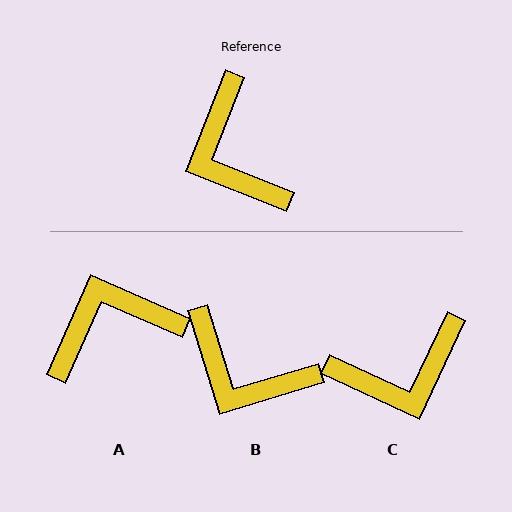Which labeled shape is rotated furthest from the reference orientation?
A, about 92 degrees away.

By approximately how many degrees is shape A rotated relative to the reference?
Approximately 92 degrees clockwise.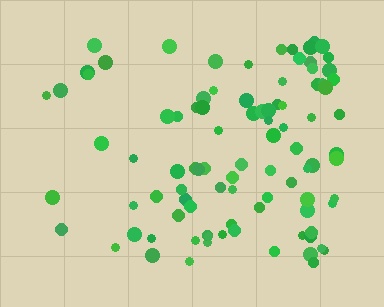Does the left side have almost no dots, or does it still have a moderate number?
Still a moderate number, just noticeably fewer than the right.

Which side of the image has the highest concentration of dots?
The right.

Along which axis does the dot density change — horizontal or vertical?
Horizontal.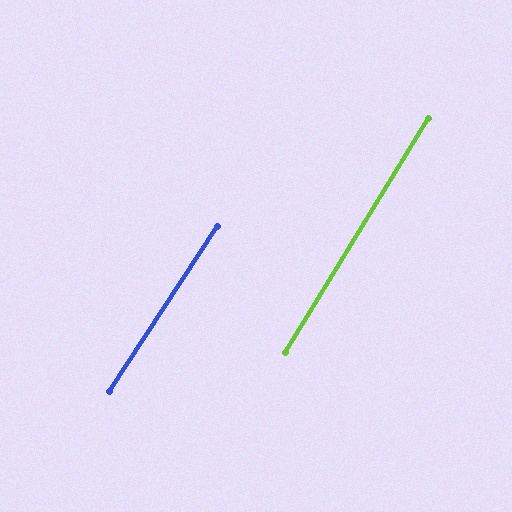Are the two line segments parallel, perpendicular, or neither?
Parallel — their directions differ by only 1.8°.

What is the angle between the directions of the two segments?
Approximately 2 degrees.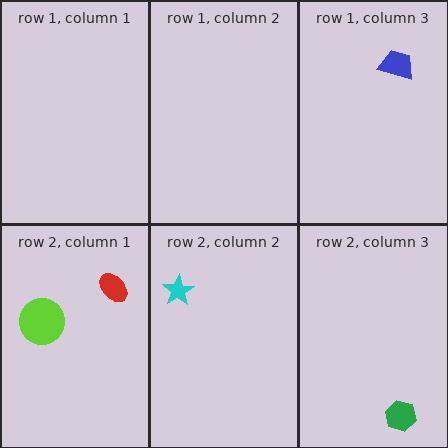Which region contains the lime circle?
The row 2, column 1 region.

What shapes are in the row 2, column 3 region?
The green hexagon.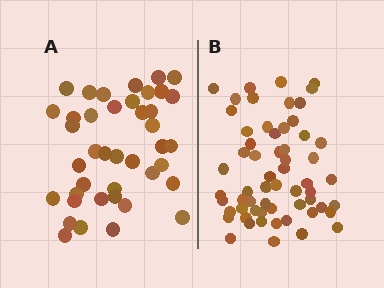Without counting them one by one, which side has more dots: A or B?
Region B (the right region) has more dots.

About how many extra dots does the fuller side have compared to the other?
Region B has approximately 20 more dots than region A.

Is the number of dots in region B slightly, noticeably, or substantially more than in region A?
Region B has substantially more. The ratio is roughly 1.5 to 1.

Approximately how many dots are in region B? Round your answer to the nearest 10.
About 60 dots.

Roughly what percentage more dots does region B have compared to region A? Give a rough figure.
About 45% more.